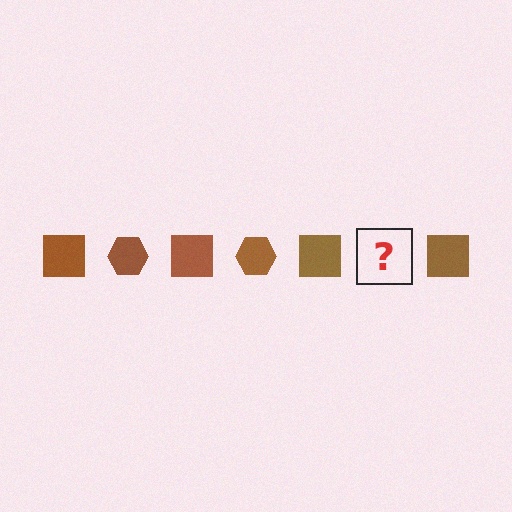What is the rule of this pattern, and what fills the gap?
The rule is that the pattern cycles through square, hexagon shapes in brown. The gap should be filled with a brown hexagon.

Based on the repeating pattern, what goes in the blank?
The blank should be a brown hexagon.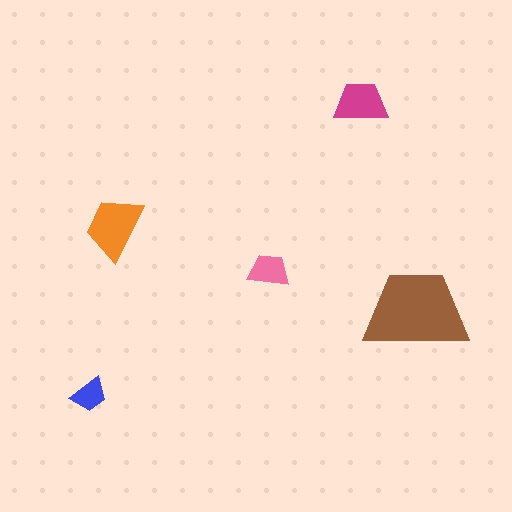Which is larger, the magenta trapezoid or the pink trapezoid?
The magenta one.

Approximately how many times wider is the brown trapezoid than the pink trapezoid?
About 2.5 times wider.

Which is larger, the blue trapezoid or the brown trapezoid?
The brown one.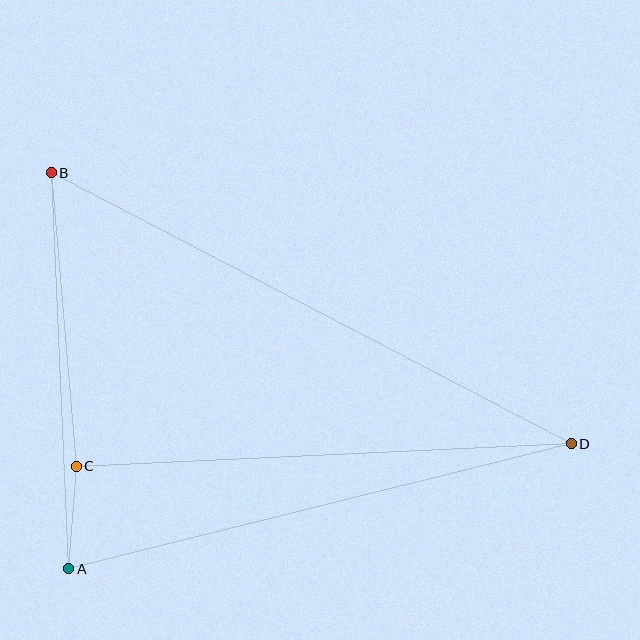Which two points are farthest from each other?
Points B and D are farthest from each other.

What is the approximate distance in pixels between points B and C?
The distance between B and C is approximately 294 pixels.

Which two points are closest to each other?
Points A and C are closest to each other.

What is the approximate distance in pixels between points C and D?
The distance between C and D is approximately 496 pixels.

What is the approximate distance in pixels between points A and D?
The distance between A and D is approximately 518 pixels.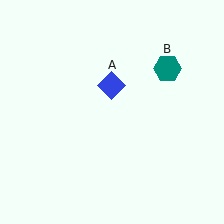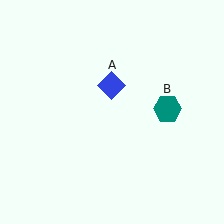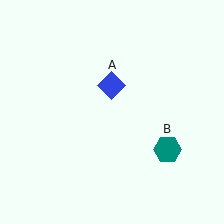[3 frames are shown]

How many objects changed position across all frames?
1 object changed position: teal hexagon (object B).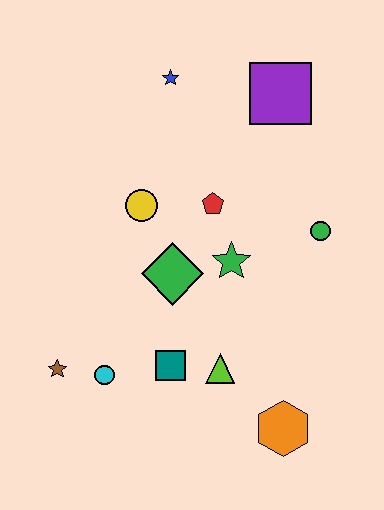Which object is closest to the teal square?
The lime triangle is closest to the teal square.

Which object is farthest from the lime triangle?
The blue star is farthest from the lime triangle.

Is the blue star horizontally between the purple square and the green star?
No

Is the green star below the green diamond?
No